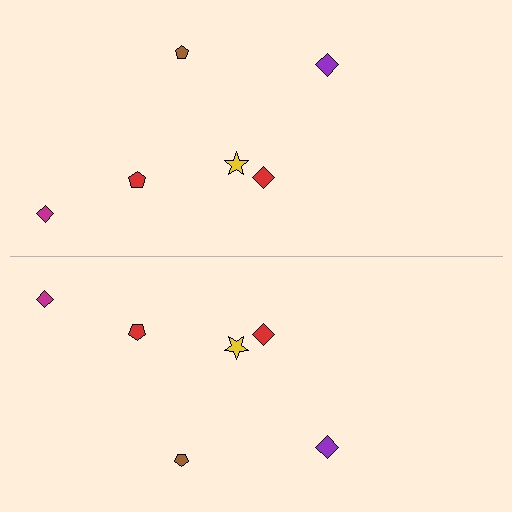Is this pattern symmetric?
Yes, this pattern has bilateral (reflection) symmetry.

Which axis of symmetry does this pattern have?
The pattern has a horizontal axis of symmetry running through the center of the image.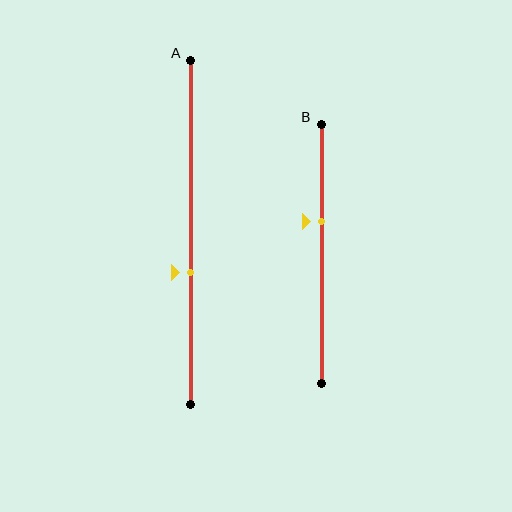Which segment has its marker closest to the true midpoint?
Segment A has its marker closest to the true midpoint.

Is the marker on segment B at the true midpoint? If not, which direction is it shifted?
No, the marker on segment B is shifted upward by about 13% of the segment length.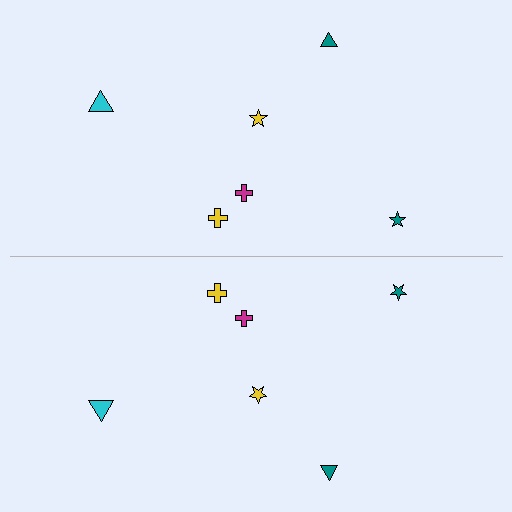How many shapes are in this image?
There are 12 shapes in this image.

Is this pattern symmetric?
Yes, this pattern has bilateral (reflection) symmetry.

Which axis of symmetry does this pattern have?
The pattern has a horizontal axis of symmetry running through the center of the image.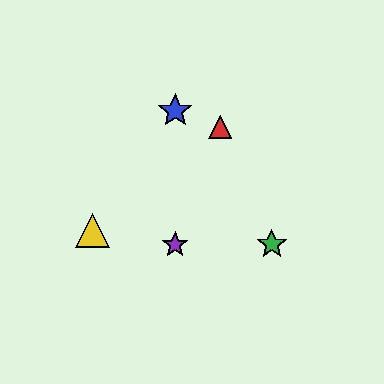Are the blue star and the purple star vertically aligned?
Yes, both are at x≈175.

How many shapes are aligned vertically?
2 shapes (the blue star, the purple star) are aligned vertically.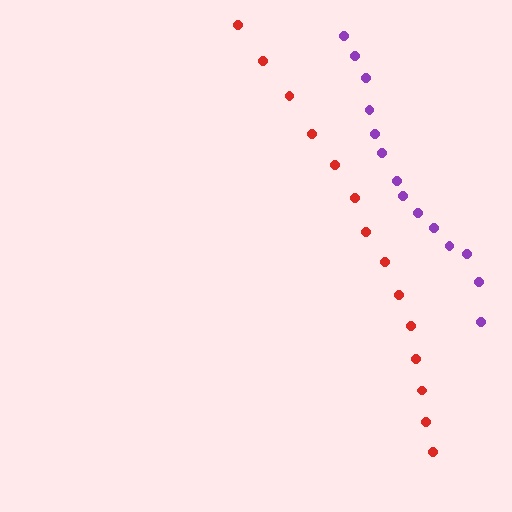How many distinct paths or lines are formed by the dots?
There are 2 distinct paths.